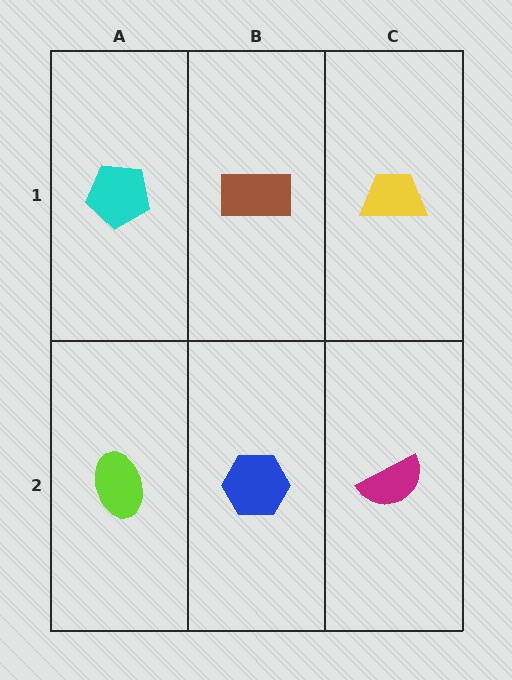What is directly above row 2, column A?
A cyan pentagon.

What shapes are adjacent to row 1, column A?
A lime ellipse (row 2, column A), a brown rectangle (row 1, column B).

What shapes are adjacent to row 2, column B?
A brown rectangle (row 1, column B), a lime ellipse (row 2, column A), a magenta semicircle (row 2, column C).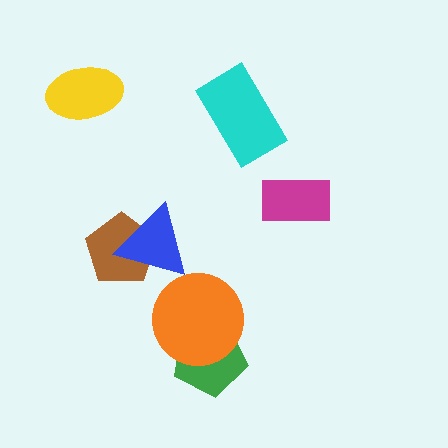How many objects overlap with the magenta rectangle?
0 objects overlap with the magenta rectangle.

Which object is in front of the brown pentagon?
The blue triangle is in front of the brown pentagon.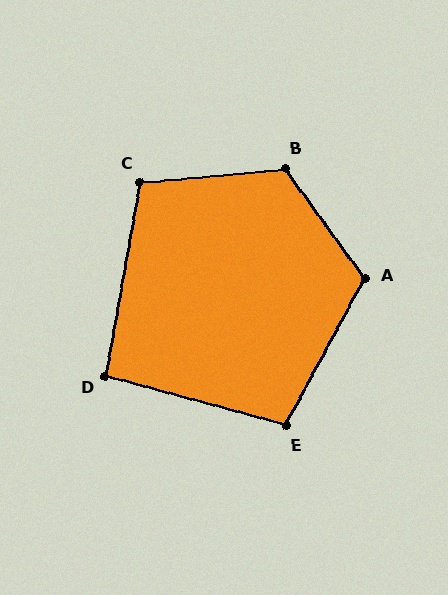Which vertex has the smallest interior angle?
D, at approximately 95 degrees.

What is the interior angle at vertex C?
Approximately 105 degrees (obtuse).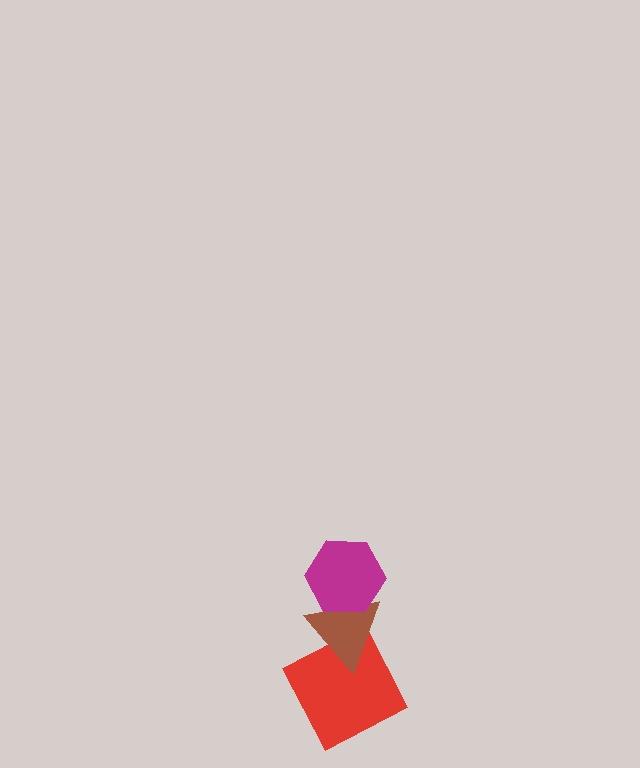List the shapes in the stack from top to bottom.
From top to bottom: the magenta hexagon, the brown triangle, the red square.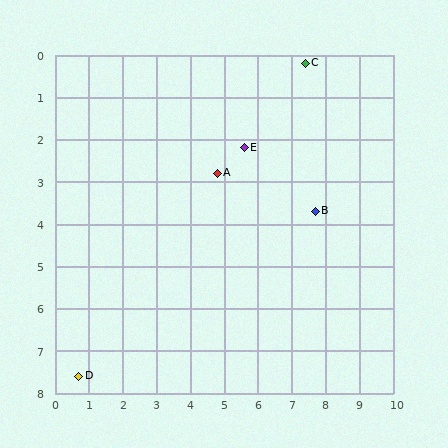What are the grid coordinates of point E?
Point E is at approximately (5.6, 2.2).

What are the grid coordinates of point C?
Point C is at approximately (7.4, 0.2).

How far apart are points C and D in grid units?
Points C and D are about 10.0 grid units apart.